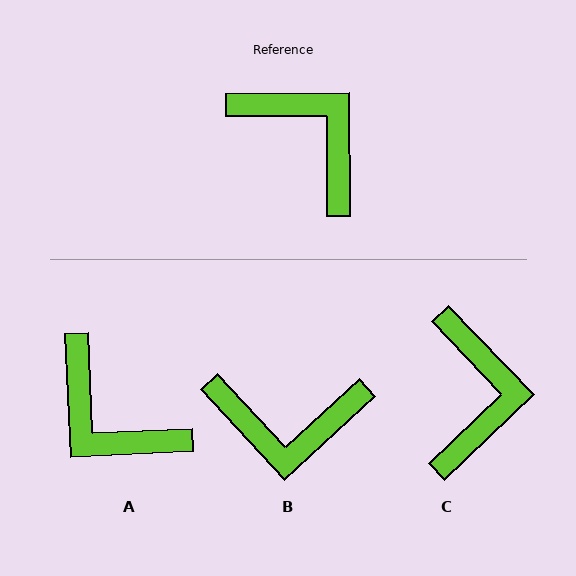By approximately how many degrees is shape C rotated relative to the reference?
Approximately 47 degrees clockwise.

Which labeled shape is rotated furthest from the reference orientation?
A, about 178 degrees away.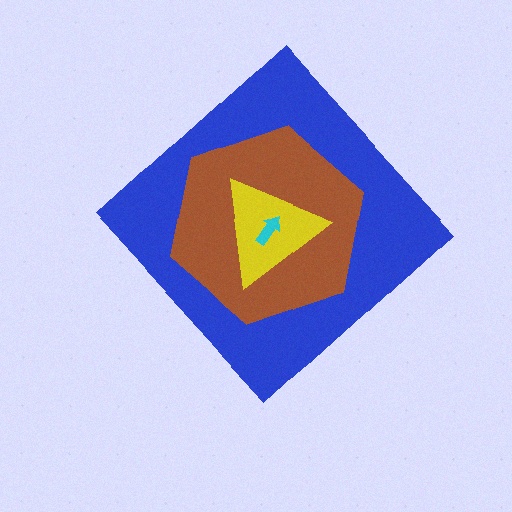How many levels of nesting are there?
4.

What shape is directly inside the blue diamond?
The brown hexagon.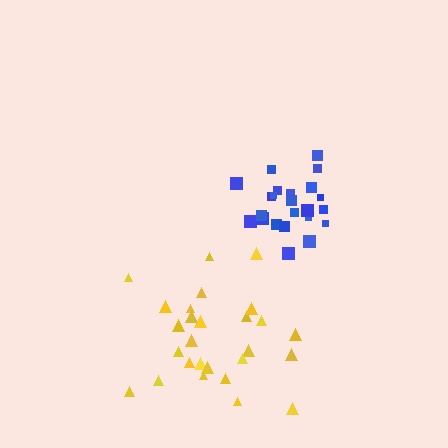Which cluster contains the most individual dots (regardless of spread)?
Yellow (27).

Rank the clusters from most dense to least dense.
blue, yellow.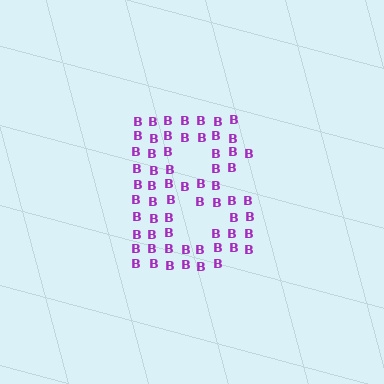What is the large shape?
The large shape is the letter B.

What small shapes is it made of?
It is made of small letter B's.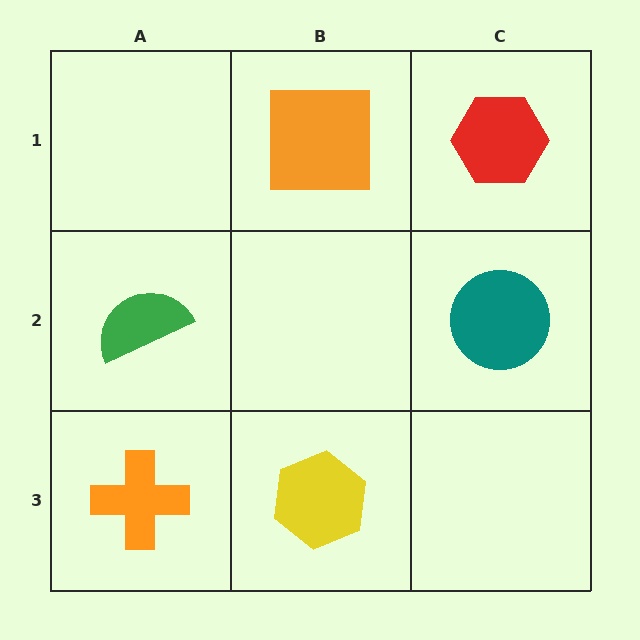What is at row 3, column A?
An orange cross.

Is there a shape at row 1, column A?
No, that cell is empty.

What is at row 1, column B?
An orange square.